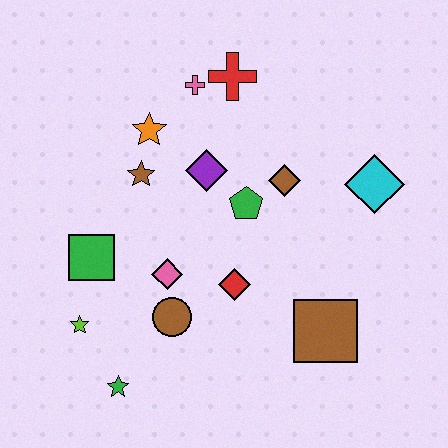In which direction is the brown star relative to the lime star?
The brown star is above the lime star.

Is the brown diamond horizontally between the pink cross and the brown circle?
No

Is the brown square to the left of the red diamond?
No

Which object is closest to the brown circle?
The pink diamond is closest to the brown circle.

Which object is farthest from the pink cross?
The green star is farthest from the pink cross.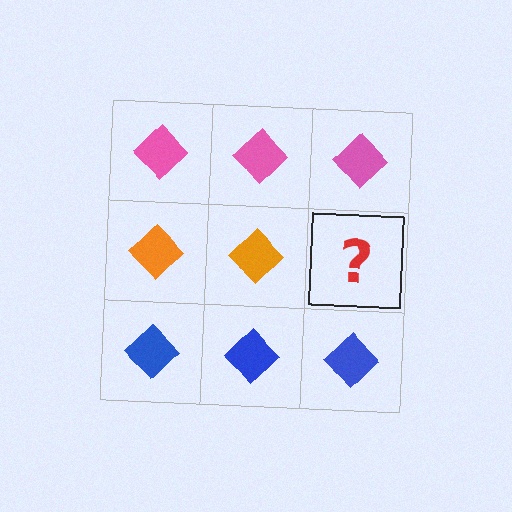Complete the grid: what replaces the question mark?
The question mark should be replaced with an orange diamond.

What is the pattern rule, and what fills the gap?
The rule is that each row has a consistent color. The gap should be filled with an orange diamond.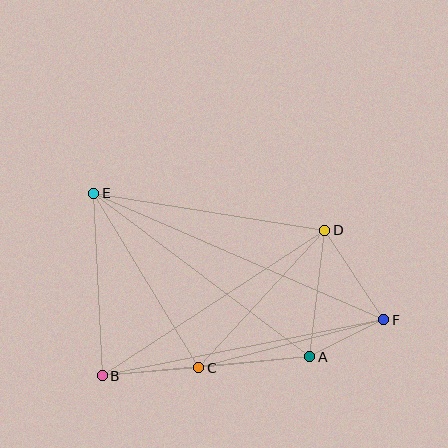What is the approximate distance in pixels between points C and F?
The distance between C and F is approximately 191 pixels.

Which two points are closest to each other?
Points A and F are closest to each other.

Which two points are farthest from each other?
Points E and F are farthest from each other.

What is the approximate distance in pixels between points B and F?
The distance between B and F is approximately 287 pixels.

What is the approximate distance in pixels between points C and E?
The distance between C and E is approximately 204 pixels.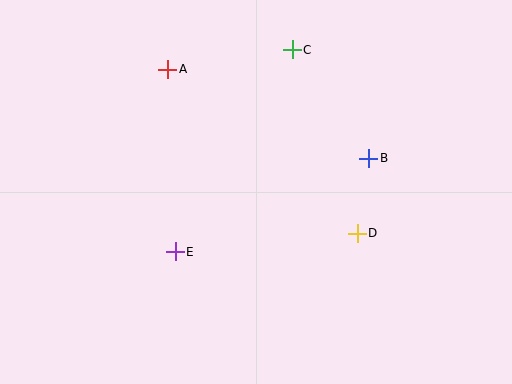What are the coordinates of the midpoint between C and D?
The midpoint between C and D is at (325, 142).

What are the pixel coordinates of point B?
Point B is at (369, 158).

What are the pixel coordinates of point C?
Point C is at (292, 50).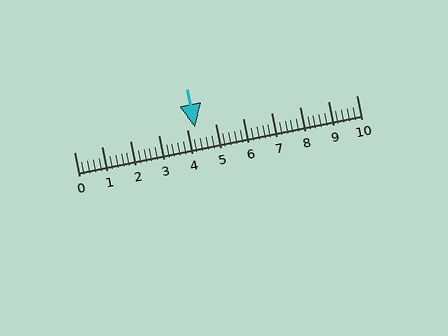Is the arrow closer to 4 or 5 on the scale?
The arrow is closer to 4.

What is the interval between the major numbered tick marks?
The major tick marks are spaced 1 units apart.